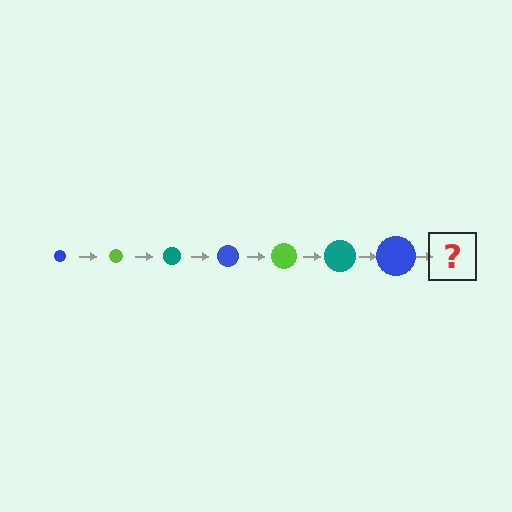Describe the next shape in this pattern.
It should be a lime circle, larger than the previous one.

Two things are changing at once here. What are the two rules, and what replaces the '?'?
The two rules are that the circle grows larger each step and the color cycles through blue, lime, and teal. The '?' should be a lime circle, larger than the previous one.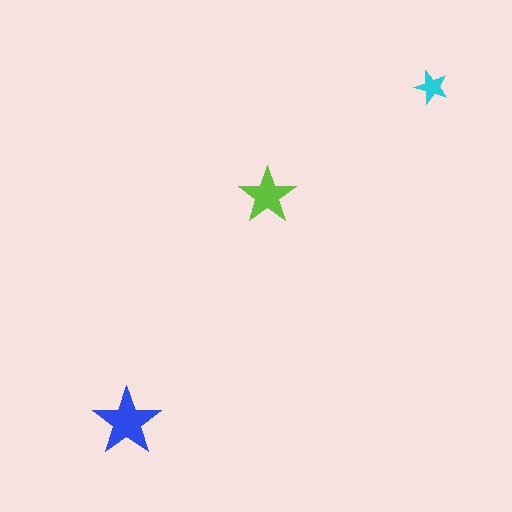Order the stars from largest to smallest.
the blue one, the lime one, the cyan one.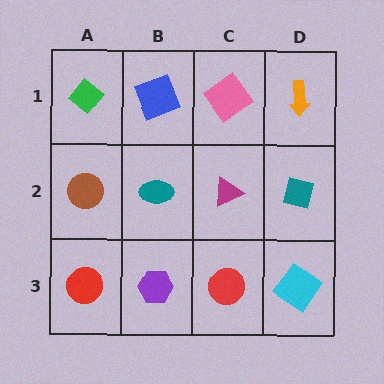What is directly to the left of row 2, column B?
A brown circle.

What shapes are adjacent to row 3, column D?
A teal square (row 2, column D), a red circle (row 3, column C).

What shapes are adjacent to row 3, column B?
A teal ellipse (row 2, column B), a red circle (row 3, column A), a red circle (row 3, column C).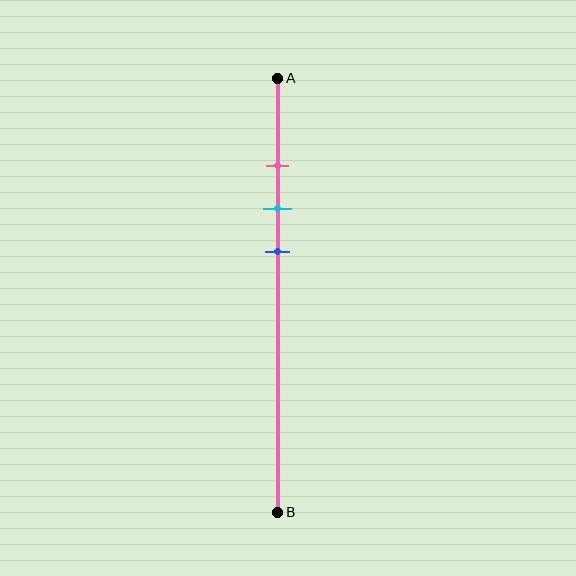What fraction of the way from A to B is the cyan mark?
The cyan mark is approximately 30% (0.3) of the way from A to B.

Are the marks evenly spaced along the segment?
Yes, the marks are approximately evenly spaced.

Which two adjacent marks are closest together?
The pink and cyan marks are the closest adjacent pair.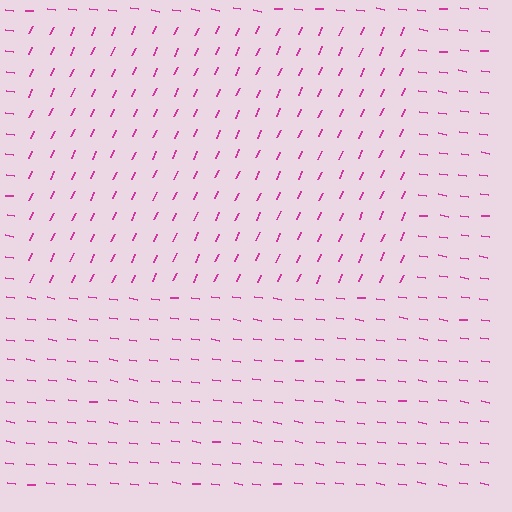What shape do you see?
I see a rectangle.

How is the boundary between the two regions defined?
The boundary is defined purely by a change in line orientation (approximately 74 degrees difference). All lines are the same color and thickness.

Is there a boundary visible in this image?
Yes, there is a texture boundary formed by a change in line orientation.